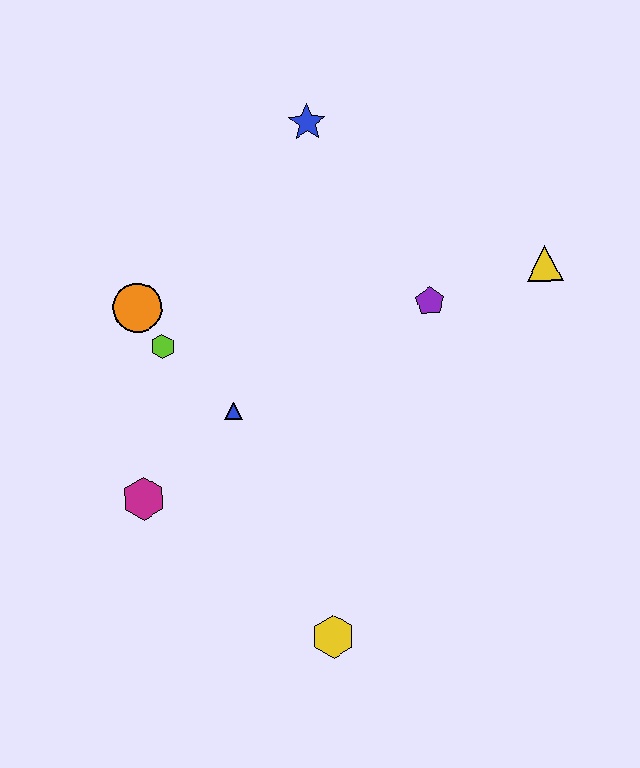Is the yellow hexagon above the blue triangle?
No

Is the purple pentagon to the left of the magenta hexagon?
No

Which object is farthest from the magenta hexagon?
The yellow triangle is farthest from the magenta hexagon.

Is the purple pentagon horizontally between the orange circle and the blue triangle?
No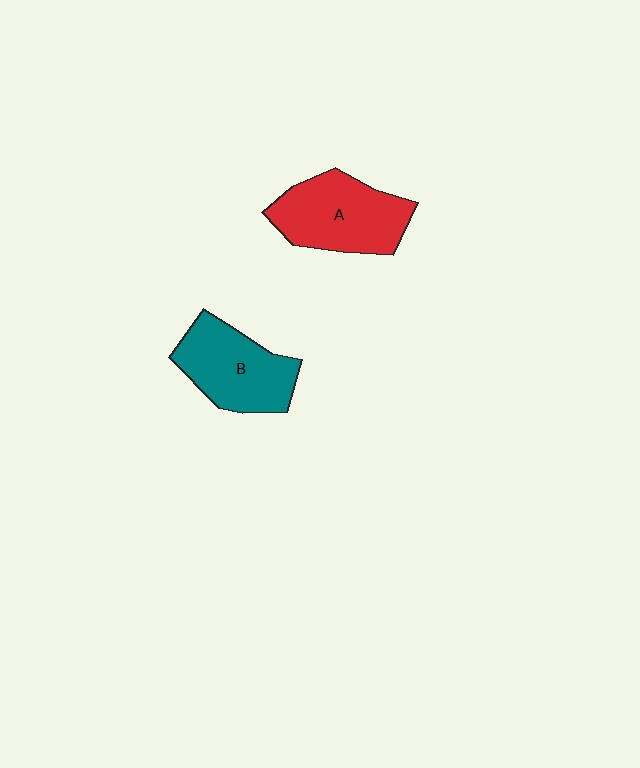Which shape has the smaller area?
Shape B (teal).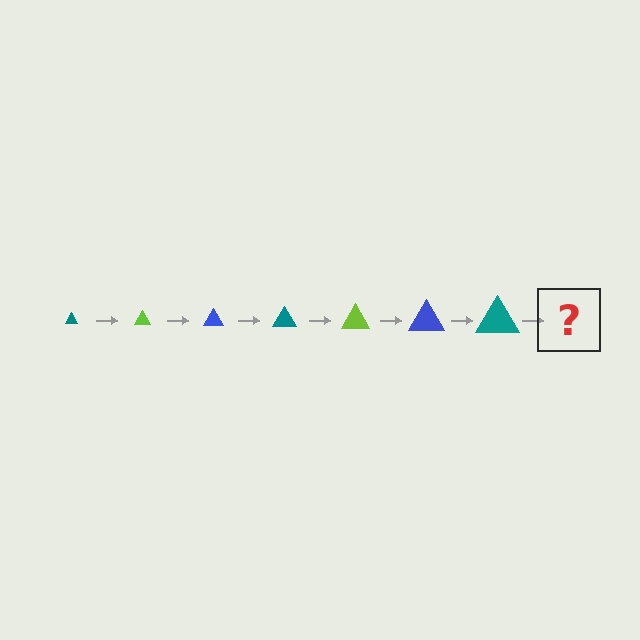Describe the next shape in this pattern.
It should be a lime triangle, larger than the previous one.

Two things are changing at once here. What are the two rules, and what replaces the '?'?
The two rules are that the triangle grows larger each step and the color cycles through teal, lime, and blue. The '?' should be a lime triangle, larger than the previous one.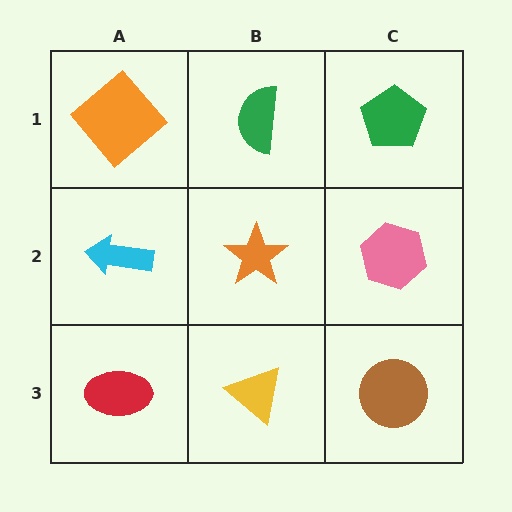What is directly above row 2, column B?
A green semicircle.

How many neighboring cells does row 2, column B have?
4.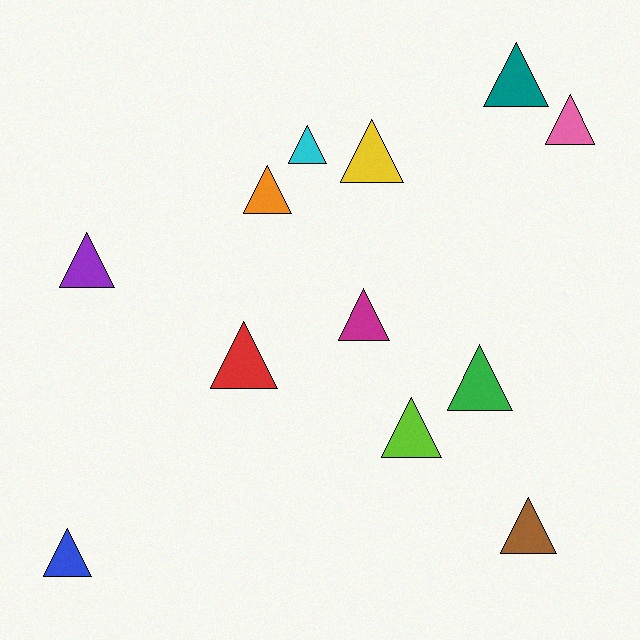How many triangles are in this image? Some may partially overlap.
There are 12 triangles.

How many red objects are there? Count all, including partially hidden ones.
There is 1 red object.